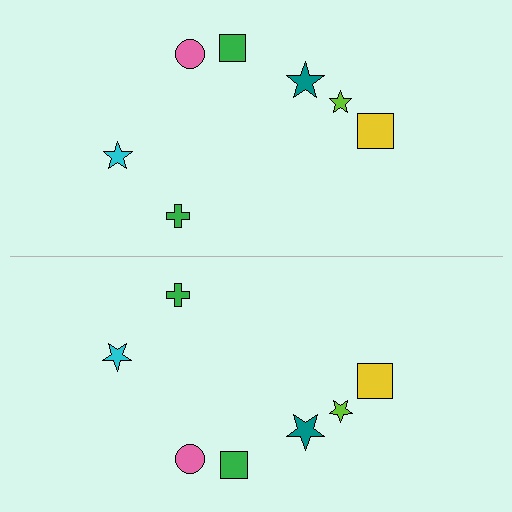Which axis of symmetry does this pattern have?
The pattern has a horizontal axis of symmetry running through the center of the image.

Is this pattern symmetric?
Yes, this pattern has bilateral (reflection) symmetry.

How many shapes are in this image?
There are 14 shapes in this image.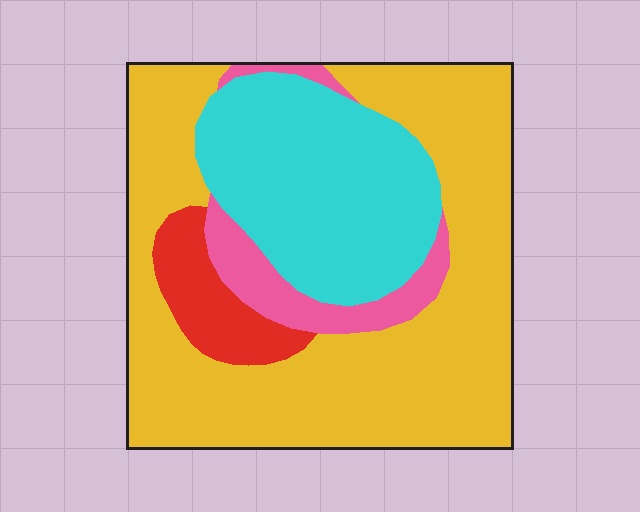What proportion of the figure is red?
Red covers 8% of the figure.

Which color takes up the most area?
Yellow, at roughly 55%.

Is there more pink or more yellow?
Yellow.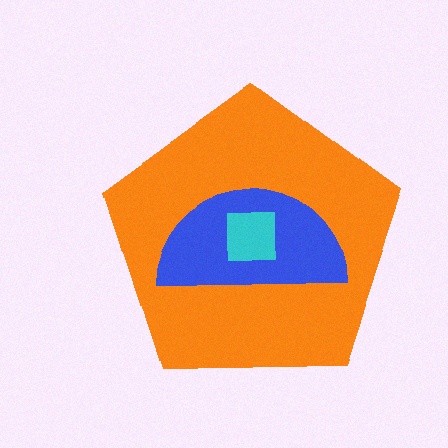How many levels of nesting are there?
3.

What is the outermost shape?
The orange pentagon.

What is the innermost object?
The cyan square.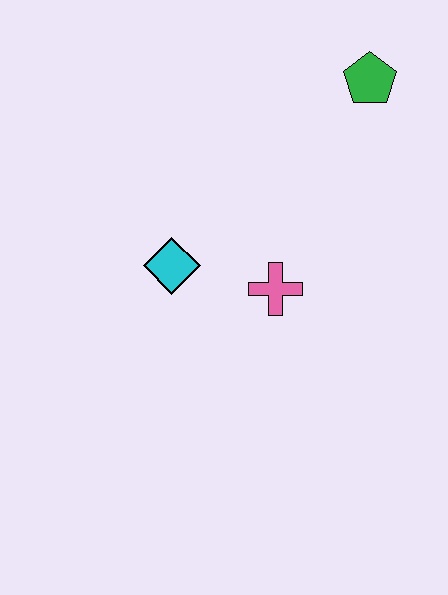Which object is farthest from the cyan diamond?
The green pentagon is farthest from the cyan diamond.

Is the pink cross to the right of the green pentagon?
No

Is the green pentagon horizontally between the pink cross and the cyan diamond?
No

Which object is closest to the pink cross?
The cyan diamond is closest to the pink cross.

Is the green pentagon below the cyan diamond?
No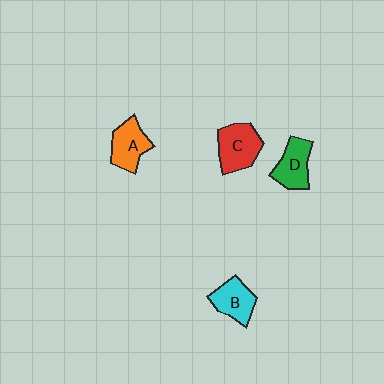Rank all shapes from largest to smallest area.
From largest to smallest: C (red), A (orange), D (green), B (cyan).